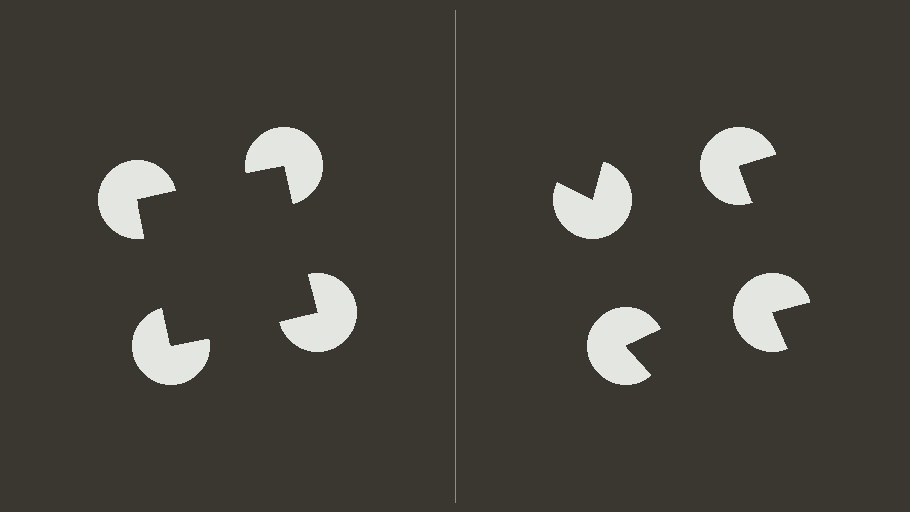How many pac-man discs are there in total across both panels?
8 — 4 on each side.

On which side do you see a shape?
An illusory square appears on the left side. On the right side the wedge cuts are rotated, so no coherent shape forms.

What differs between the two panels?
The pac-man discs are positioned identically on both sides; only the wedge orientations differ. On the left they align to a square; on the right they are misaligned.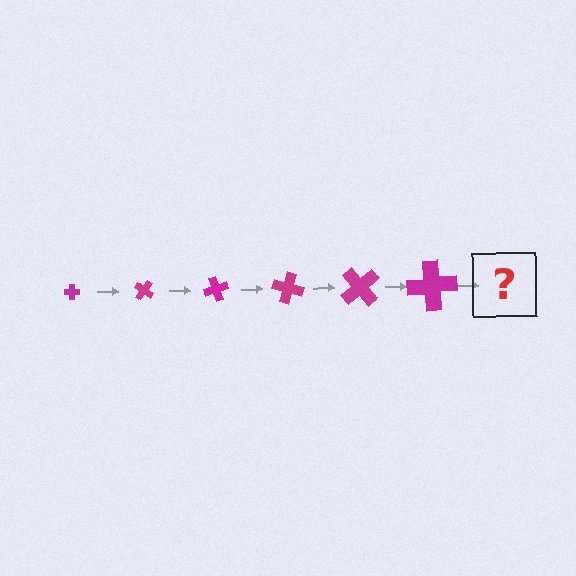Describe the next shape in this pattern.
It should be a cross, larger than the previous one and rotated 210 degrees from the start.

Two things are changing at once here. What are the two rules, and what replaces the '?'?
The two rules are that the cross grows larger each step and it rotates 35 degrees each step. The '?' should be a cross, larger than the previous one and rotated 210 degrees from the start.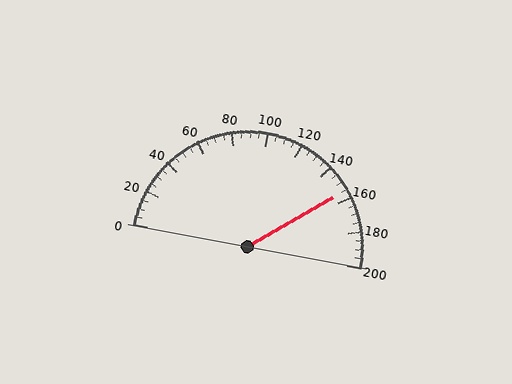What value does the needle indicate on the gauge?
The needle indicates approximately 155.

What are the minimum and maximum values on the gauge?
The gauge ranges from 0 to 200.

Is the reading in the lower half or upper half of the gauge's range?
The reading is in the upper half of the range (0 to 200).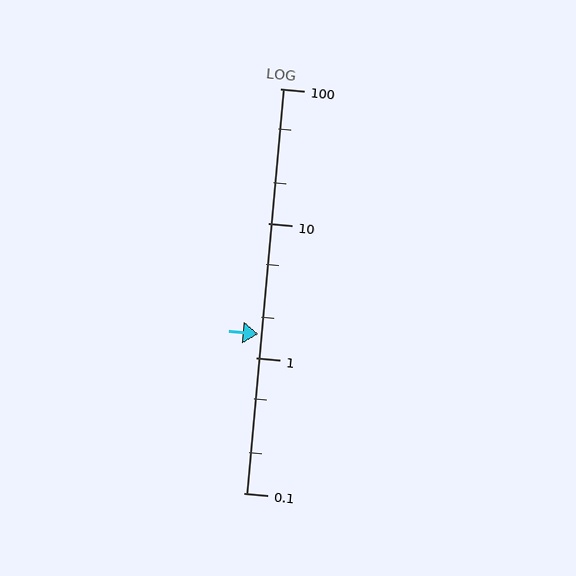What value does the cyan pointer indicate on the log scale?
The pointer indicates approximately 1.5.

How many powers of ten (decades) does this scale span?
The scale spans 3 decades, from 0.1 to 100.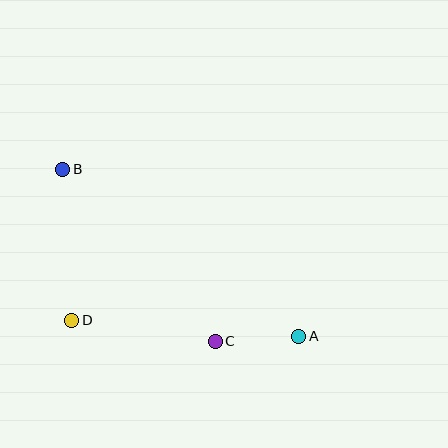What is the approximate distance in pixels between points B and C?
The distance between B and C is approximately 230 pixels.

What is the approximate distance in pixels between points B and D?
The distance between B and D is approximately 151 pixels.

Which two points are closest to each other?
Points A and C are closest to each other.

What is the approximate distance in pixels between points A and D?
The distance between A and D is approximately 227 pixels.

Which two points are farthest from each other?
Points A and B are farthest from each other.